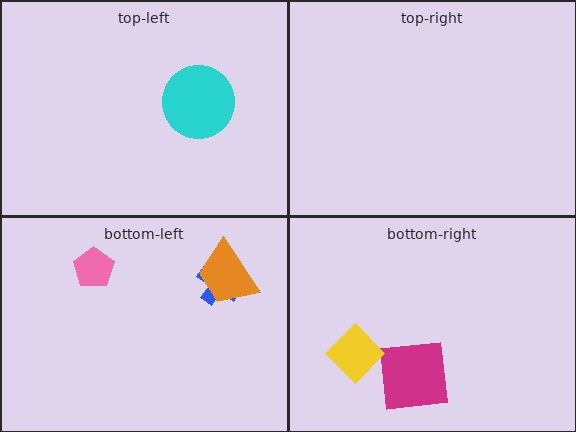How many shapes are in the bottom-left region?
3.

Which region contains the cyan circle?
The top-left region.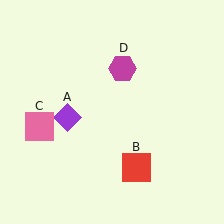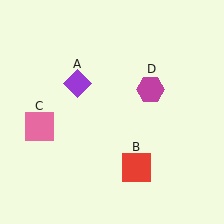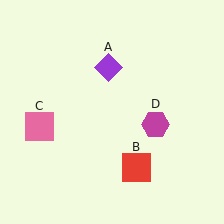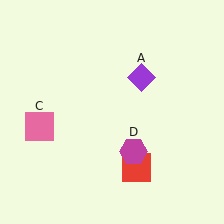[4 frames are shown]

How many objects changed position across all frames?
2 objects changed position: purple diamond (object A), magenta hexagon (object D).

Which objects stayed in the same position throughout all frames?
Red square (object B) and pink square (object C) remained stationary.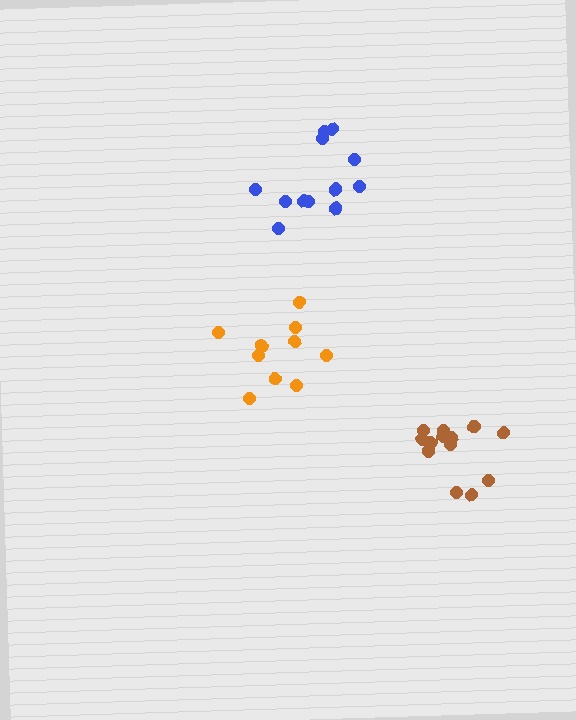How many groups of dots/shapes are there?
There are 3 groups.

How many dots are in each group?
Group 1: 10 dots, Group 2: 13 dots, Group 3: 12 dots (35 total).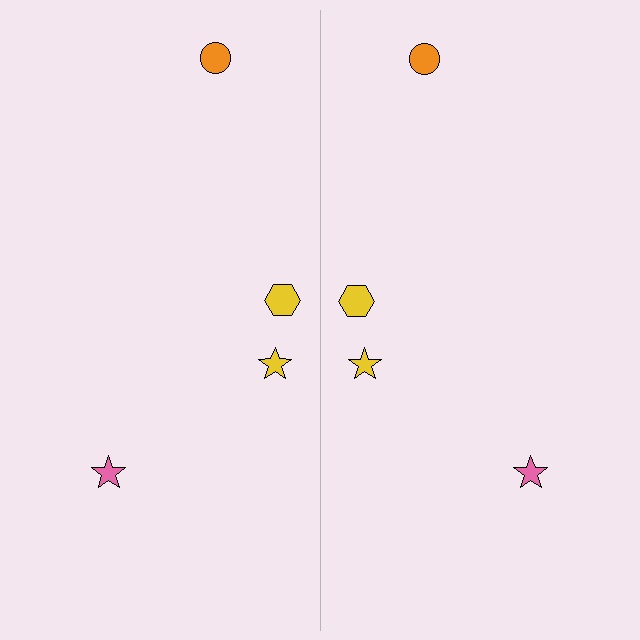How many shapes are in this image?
There are 8 shapes in this image.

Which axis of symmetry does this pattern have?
The pattern has a vertical axis of symmetry running through the center of the image.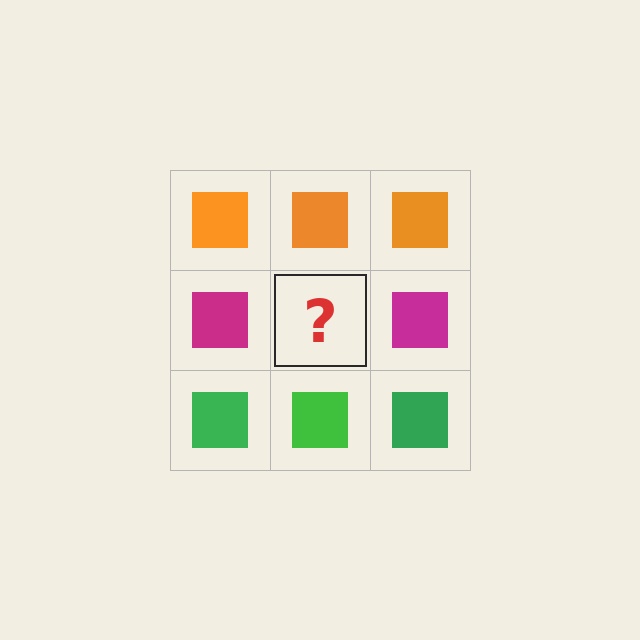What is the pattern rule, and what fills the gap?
The rule is that each row has a consistent color. The gap should be filled with a magenta square.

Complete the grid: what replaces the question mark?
The question mark should be replaced with a magenta square.